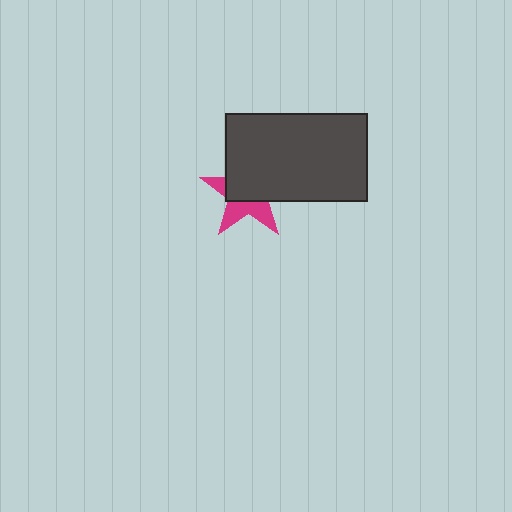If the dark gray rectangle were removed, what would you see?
You would see the complete magenta star.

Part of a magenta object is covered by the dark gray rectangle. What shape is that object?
It is a star.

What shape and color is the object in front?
The object in front is a dark gray rectangle.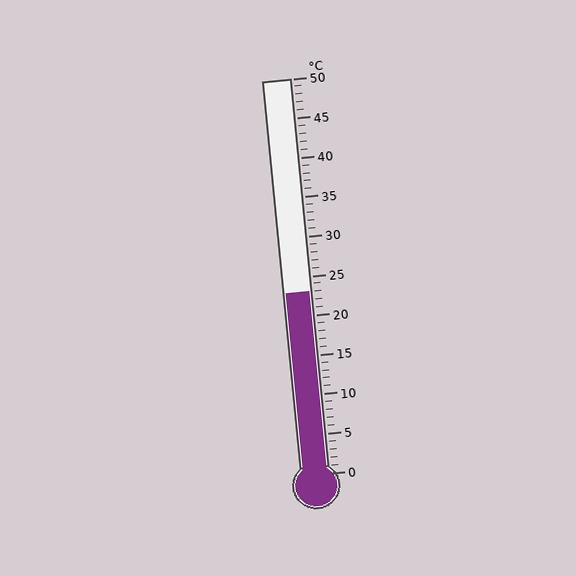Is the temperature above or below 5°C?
The temperature is above 5°C.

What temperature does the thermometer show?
The thermometer shows approximately 23°C.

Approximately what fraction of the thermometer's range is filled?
The thermometer is filled to approximately 45% of its range.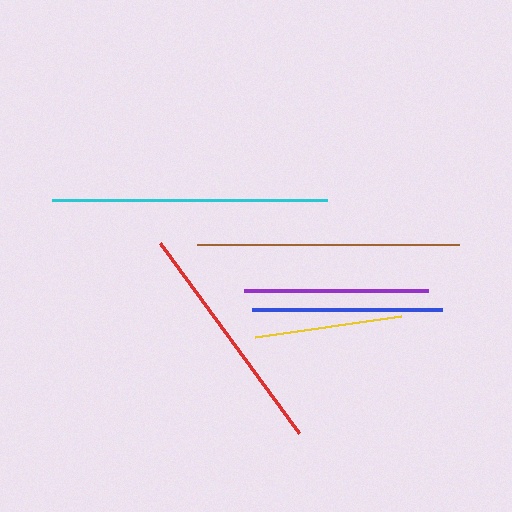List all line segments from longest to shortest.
From longest to shortest: cyan, brown, red, blue, purple, yellow.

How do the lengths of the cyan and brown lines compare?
The cyan and brown lines are approximately the same length.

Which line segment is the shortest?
The yellow line is the shortest at approximately 147 pixels.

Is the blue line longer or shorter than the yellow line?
The blue line is longer than the yellow line.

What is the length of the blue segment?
The blue segment is approximately 190 pixels long.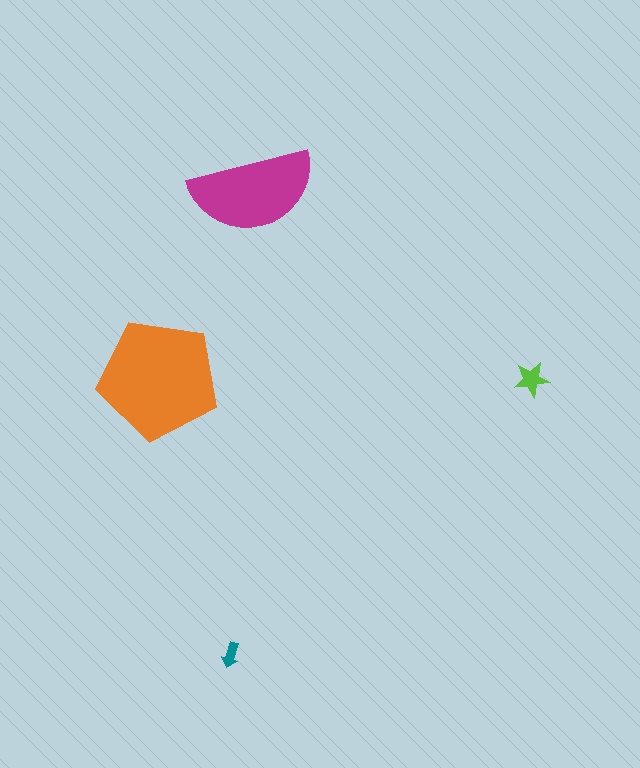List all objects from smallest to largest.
The teal arrow, the lime star, the magenta semicircle, the orange pentagon.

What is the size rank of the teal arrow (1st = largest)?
4th.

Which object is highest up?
The magenta semicircle is topmost.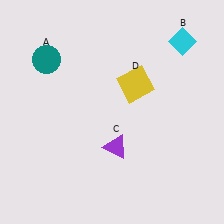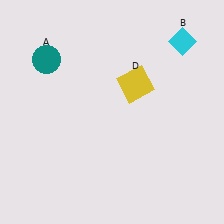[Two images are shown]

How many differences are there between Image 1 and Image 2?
There is 1 difference between the two images.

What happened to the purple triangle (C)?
The purple triangle (C) was removed in Image 2. It was in the bottom-right area of Image 1.